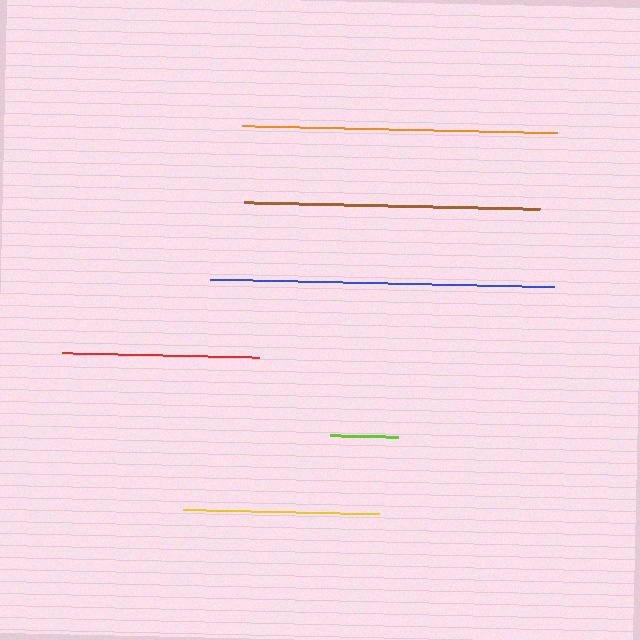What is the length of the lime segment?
The lime segment is approximately 68 pixels long.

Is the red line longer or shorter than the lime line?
The red line is longer than the lime line.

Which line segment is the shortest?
The lime line is the shortest at approximately 68 pixels.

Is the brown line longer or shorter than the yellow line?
The brown line is longer than the yellow line.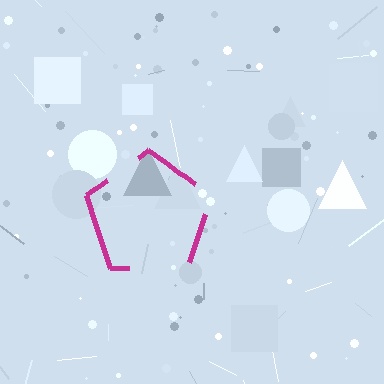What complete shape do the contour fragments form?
The contour fragments form a pentagon.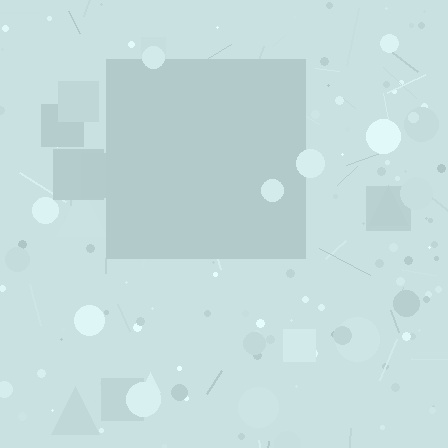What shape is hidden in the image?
A square is hidden in the image.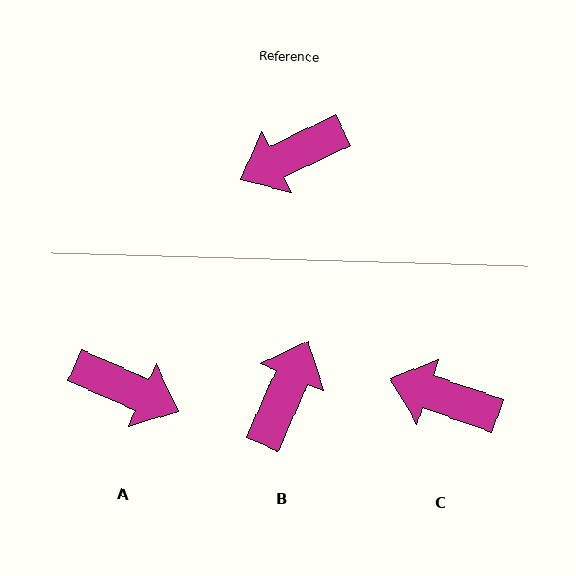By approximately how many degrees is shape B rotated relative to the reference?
Approximately 139 degrees clockwise.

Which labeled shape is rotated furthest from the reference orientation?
B, about 139 degrees away.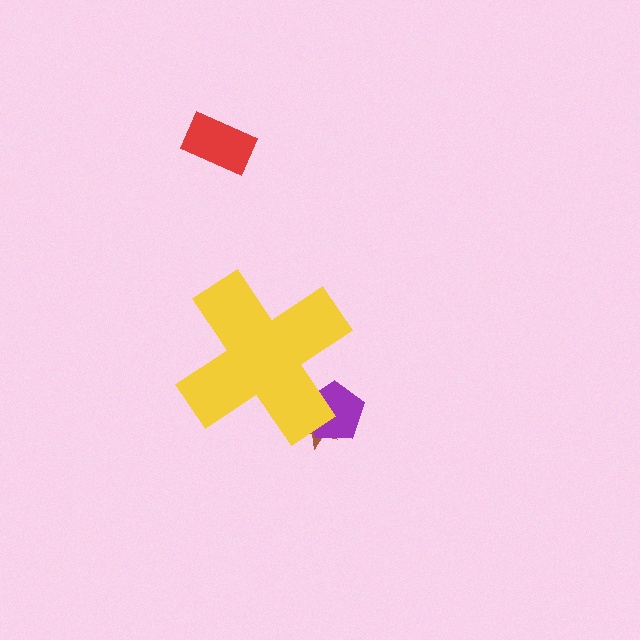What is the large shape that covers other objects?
A yellow cross.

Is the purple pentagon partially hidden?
Yes, the purple pentagon is partially hidden behind the yellow cross.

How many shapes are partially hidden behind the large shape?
2 shapes are partially hidden.